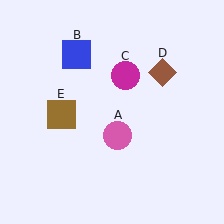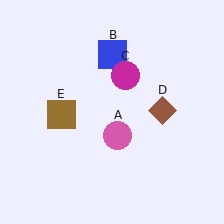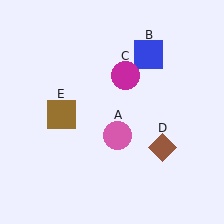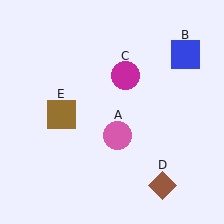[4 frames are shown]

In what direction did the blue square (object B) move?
The blue square (object B) moved right.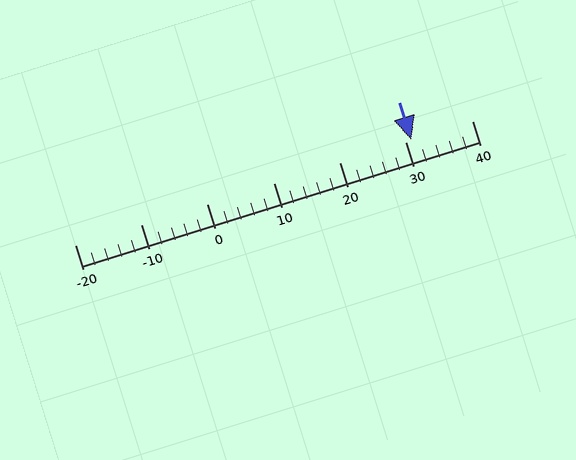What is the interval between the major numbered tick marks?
The major tick marks are spaced 10 units apart.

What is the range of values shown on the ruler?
The ruler shows values from -20 to 40.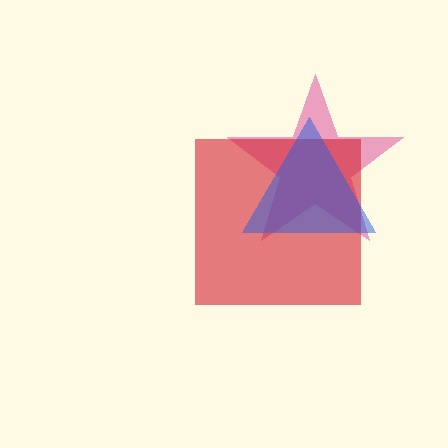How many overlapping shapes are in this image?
There are 3 overlapping shapes in the image.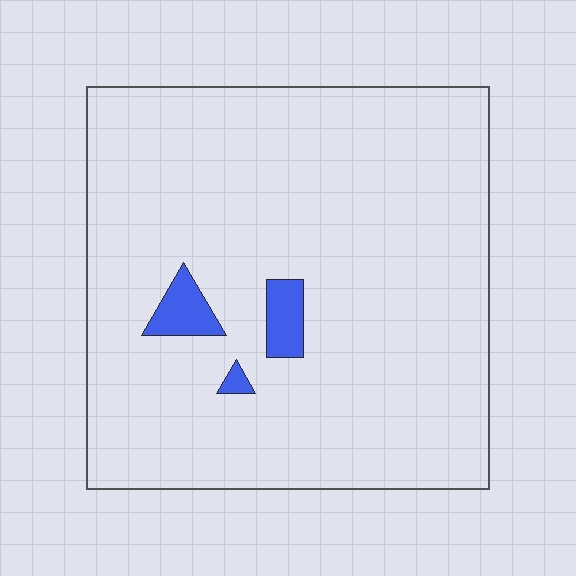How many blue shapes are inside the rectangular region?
3.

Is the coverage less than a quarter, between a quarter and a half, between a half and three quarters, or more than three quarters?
Less than a quarter.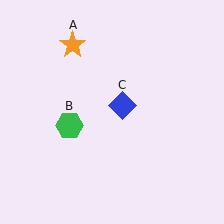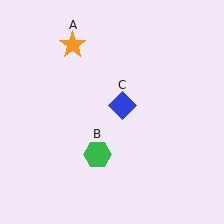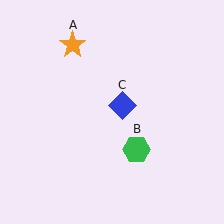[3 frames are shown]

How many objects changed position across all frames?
1 object changed position: green hexagon (object B).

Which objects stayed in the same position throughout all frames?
Orange star (object A) and blue diamond (object C) remained stationary.